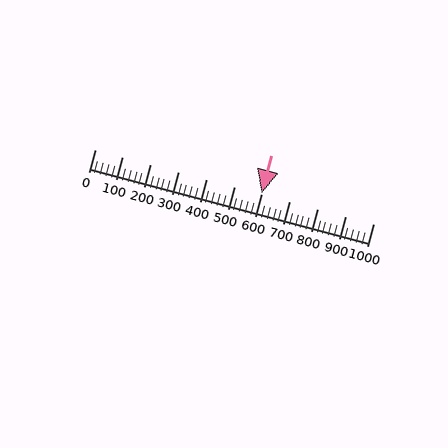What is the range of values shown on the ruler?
The ruler shows values from 0 to 1000.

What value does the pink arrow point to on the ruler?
The pink arrow points to approximately 599.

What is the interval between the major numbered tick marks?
The major tick marks are spaced 100 units apart.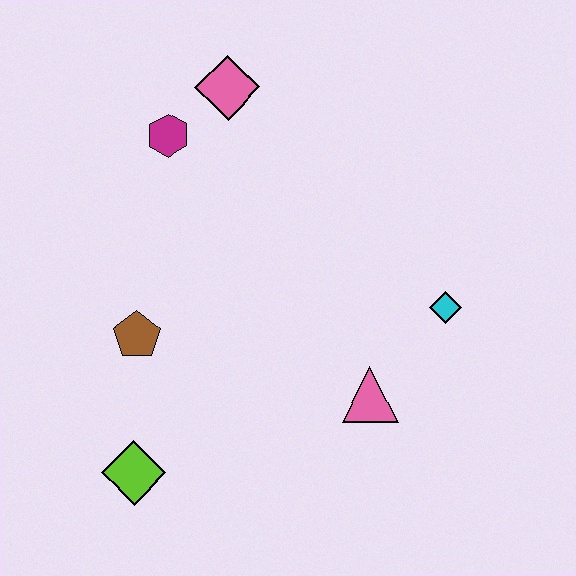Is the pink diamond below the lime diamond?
No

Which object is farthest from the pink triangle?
The pink diamond is farthest from the pink triangle.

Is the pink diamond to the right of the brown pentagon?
Yes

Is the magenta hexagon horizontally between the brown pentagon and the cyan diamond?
Yes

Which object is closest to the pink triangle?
The cyan diamond is closest to the pink triangle.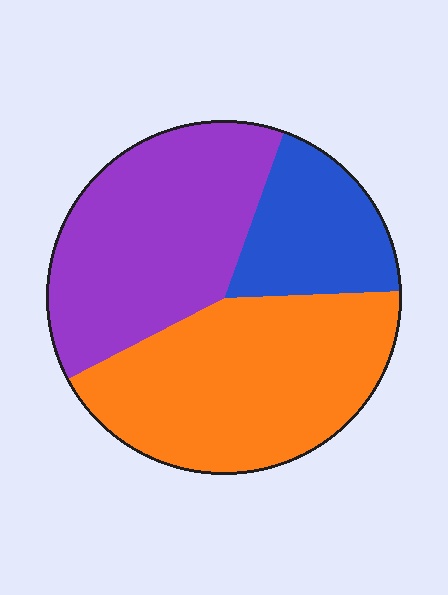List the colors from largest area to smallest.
From largest to smallest: orange, purple, blue.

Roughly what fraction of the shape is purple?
Purple takes up between a quarter and a half of the shape.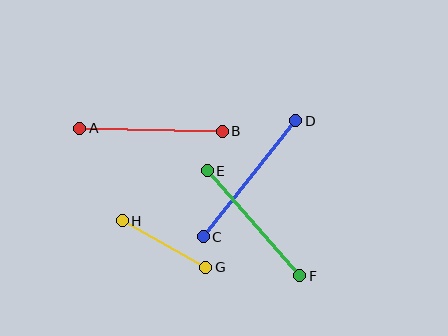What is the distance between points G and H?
The distance is approximately 95 pixels.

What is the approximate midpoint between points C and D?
The midpoint is at approximately (249, 179) pixels.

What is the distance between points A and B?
The distance is approximately 142 pixels.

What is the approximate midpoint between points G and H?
The midpoint is at approximately (164, 244) pixels.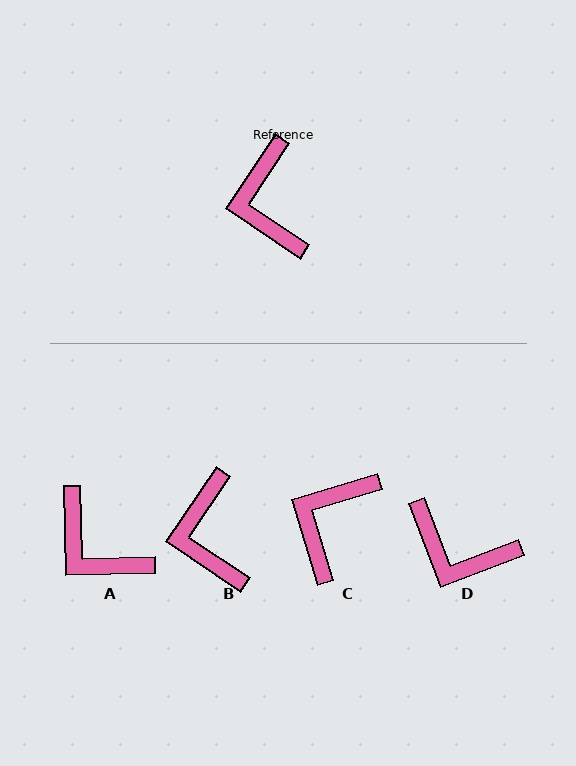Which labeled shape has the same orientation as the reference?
B.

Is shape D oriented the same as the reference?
No, it is off by about 55 degrees.